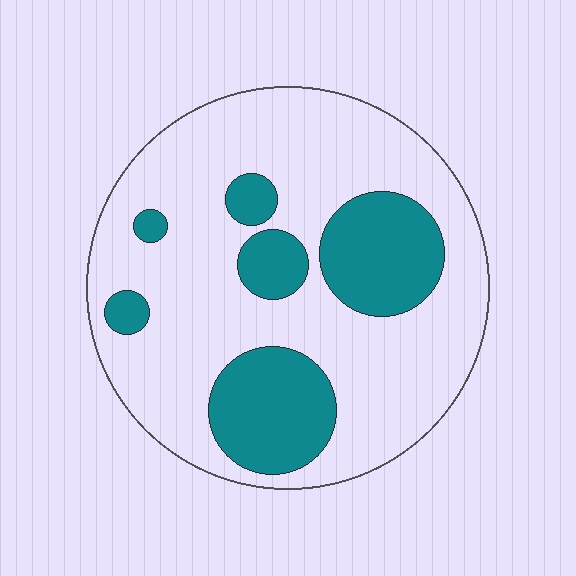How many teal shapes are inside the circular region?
6.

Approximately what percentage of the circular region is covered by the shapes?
Approximately 25%.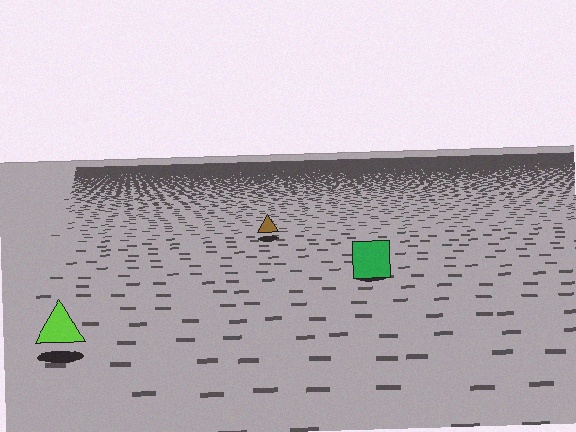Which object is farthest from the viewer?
The brown triangle is farthest from the viewer. It appears smaller and the ground texture around it is denser.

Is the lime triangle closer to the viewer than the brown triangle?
Yes. The lime triangle is closer — you can tell from the texture gradient: the ground texture is coarser near it.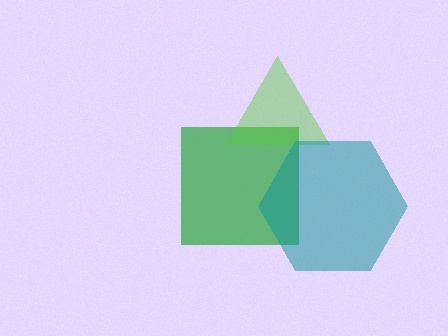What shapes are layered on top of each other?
The layered shapes are: a green square, a lime triangle, a teal hexagon.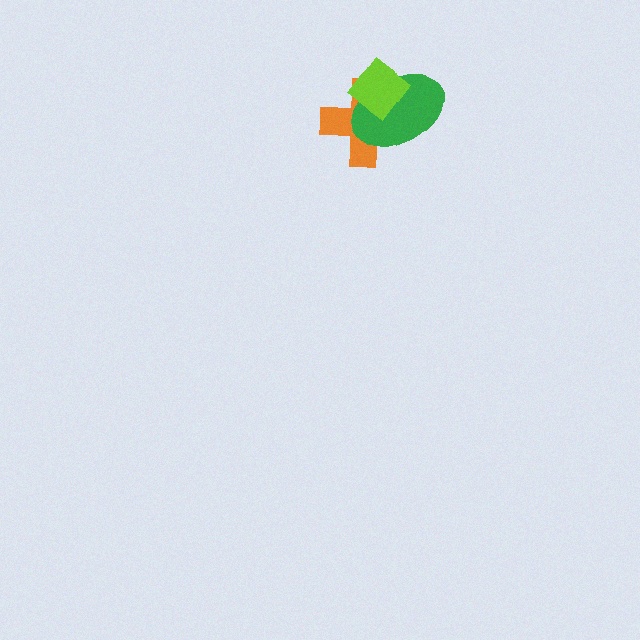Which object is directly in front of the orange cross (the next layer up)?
The green ellipse is directly in front of the orange cross.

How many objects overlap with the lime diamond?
2 objects overlap with the lime diamond.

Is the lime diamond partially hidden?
No, no other shape covers it.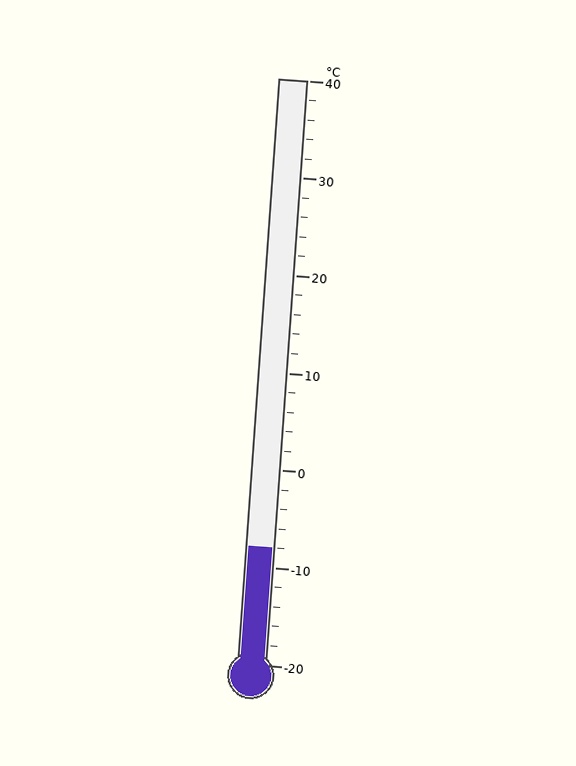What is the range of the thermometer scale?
The thermometer scale ranges from -20°C to 40°C.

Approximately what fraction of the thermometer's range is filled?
The thermometer is filled to approximately 20% of its range.